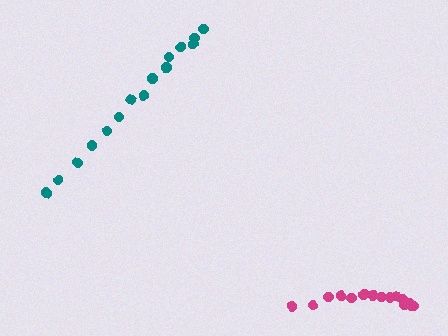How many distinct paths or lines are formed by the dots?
There are 2 distinct paths.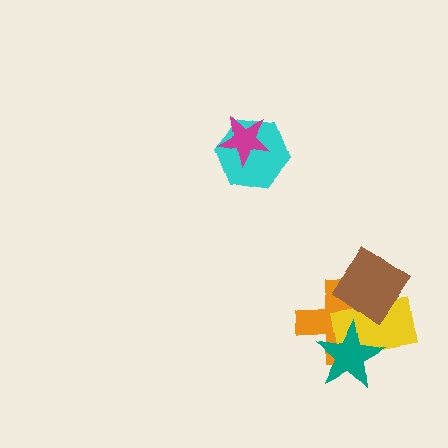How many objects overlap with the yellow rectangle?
3 objects overlap with the yellow rectangle.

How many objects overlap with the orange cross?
3 objects overlap with the orange cross.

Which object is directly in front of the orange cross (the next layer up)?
The yellow rectangle is directly in front of the orange cross.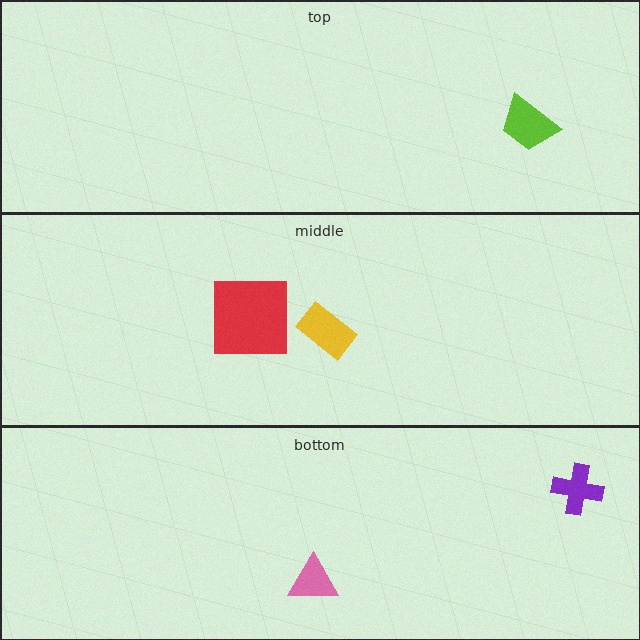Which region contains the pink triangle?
The bottom region.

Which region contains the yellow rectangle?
The middle region.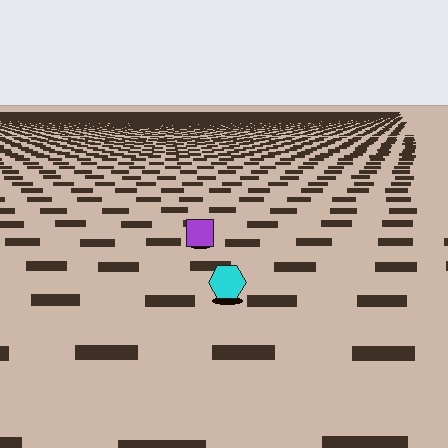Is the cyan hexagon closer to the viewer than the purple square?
Yes. The cyan hexagon is closer — you can tell from the texture gradient: the ground texture is coarser near it.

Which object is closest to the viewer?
The cyan hexagon is closest. The texture marks near it are larger and more spread out.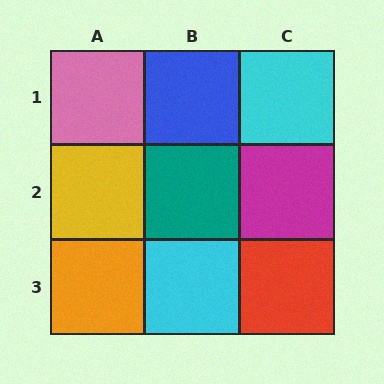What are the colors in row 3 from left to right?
Orange, cyan, red.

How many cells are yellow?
1 cell is yellow.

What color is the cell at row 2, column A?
Yellow.